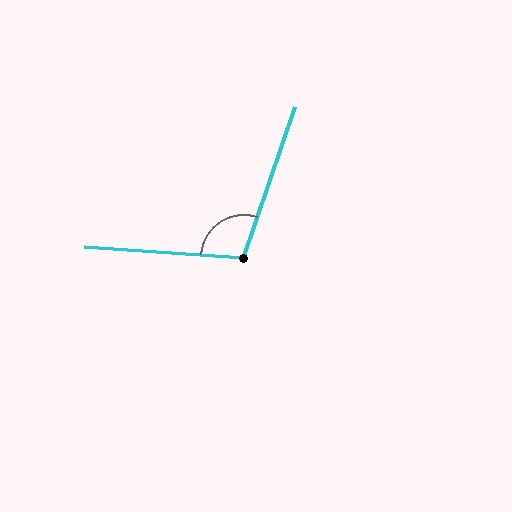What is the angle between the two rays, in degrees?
Approximately 105 degrees.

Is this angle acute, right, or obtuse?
It is obtuse.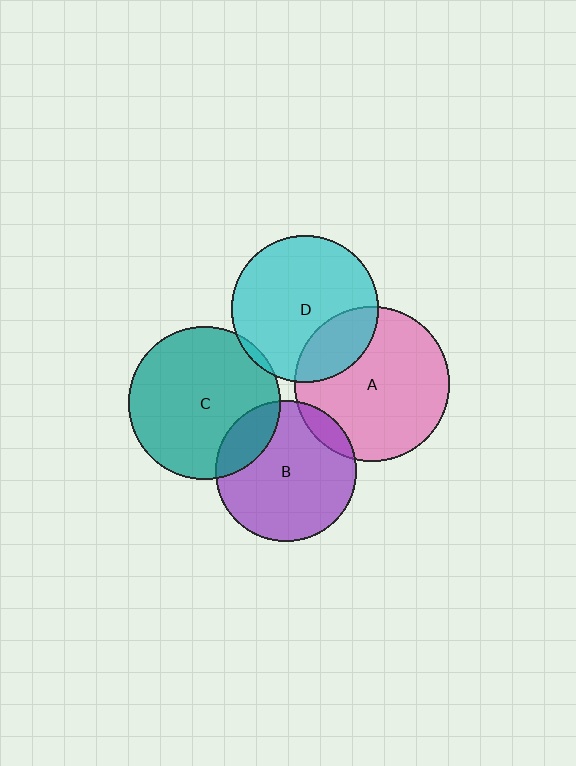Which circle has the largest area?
Circle A (pink).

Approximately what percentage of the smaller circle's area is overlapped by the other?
Approximately 25%.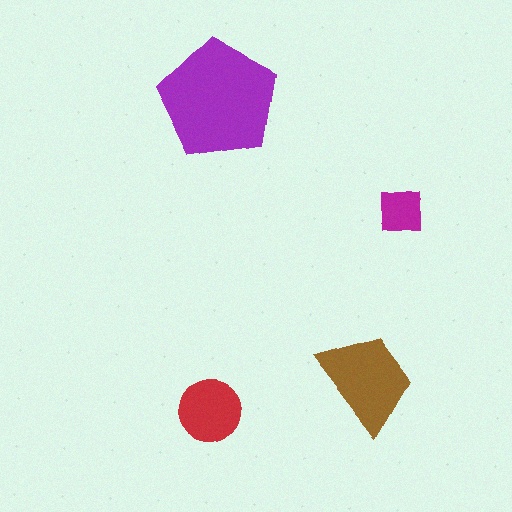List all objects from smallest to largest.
The magenta square, the red circle, the brown trapezoid, the purple pentagon.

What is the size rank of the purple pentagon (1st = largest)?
1st.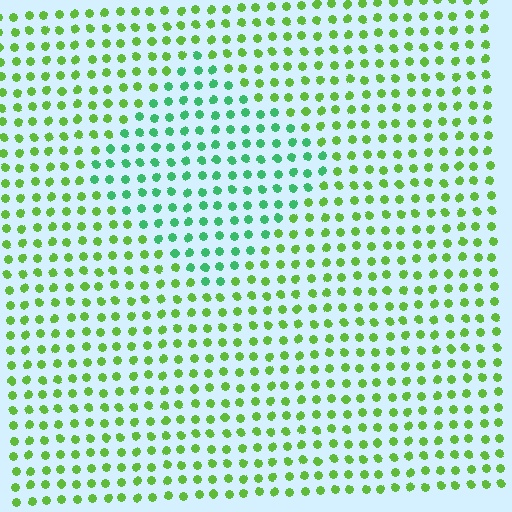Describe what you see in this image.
The image is filled with small lime elements in a uniform arrangement. A diamond-shaped region is visible where the elements are tinted to a slightly different hue, forming a subtle color boundary.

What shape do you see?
I see a diamond.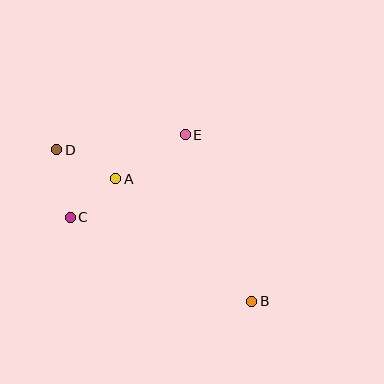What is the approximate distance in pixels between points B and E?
The distance between B and E is approximately 179 pixels.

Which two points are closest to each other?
Points A and C are closest to each other.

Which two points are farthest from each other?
Points B and D are farthest from each other.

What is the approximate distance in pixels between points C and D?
The distance between C and D is approximately 69 pixels.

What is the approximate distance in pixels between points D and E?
The distance between D and E is approximately 129 pixels.